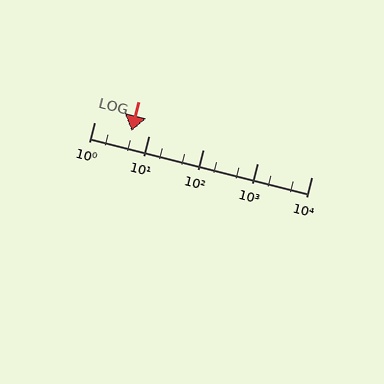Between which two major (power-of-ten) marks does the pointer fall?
The pointer is between 1 and 10.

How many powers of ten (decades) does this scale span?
The scale spans 4 decades, from 1 to 10000.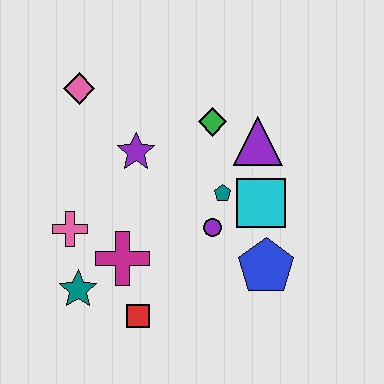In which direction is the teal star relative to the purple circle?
The teal star is to the left of the purple circle.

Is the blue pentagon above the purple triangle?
No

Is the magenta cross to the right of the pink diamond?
Yes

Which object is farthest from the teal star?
The purple triangle is farthest from the teal star.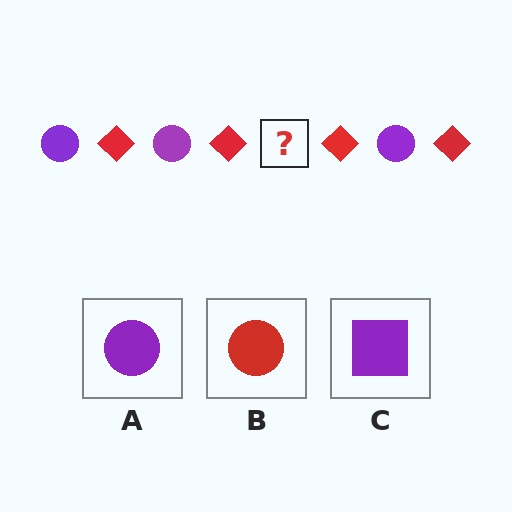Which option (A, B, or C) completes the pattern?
A.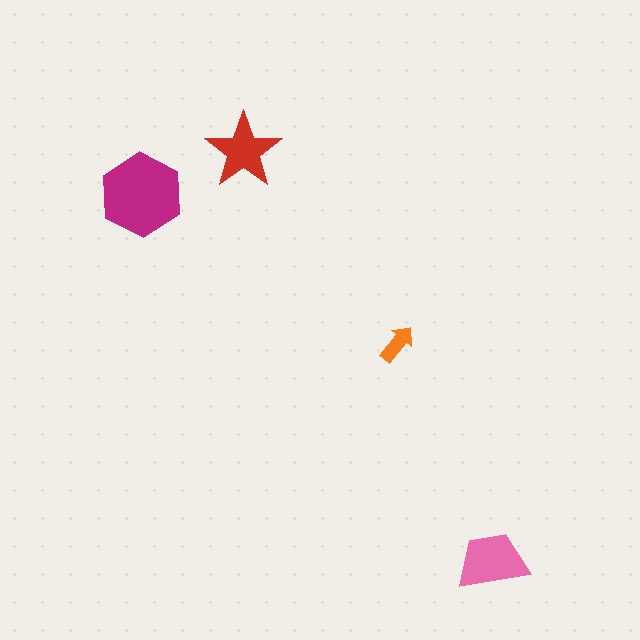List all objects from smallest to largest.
The orange arrow, the red star, the pink trapezoid, the magenta hexagon.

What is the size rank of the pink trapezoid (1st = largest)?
2nd.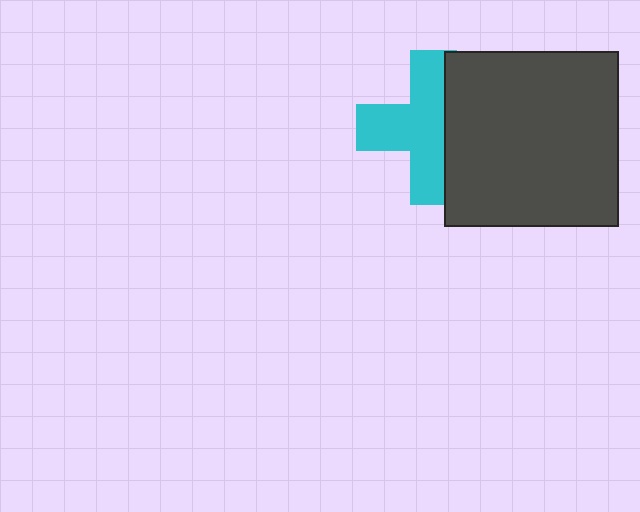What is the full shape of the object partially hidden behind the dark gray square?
The partially hidden object is a cyan cross.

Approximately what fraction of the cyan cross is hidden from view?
Roughly 37% of the cyan cross is hidden behind the dark gray square.